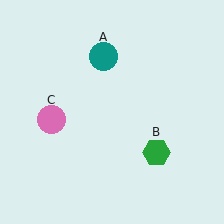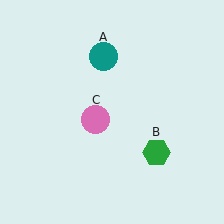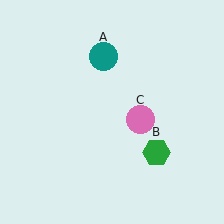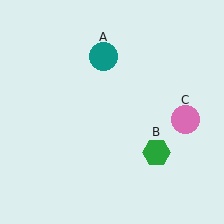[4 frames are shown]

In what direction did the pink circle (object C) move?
The pink circle (object C) moved right.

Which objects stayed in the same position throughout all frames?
Teal circle (object A) and green hexagon (object B) remained stationary.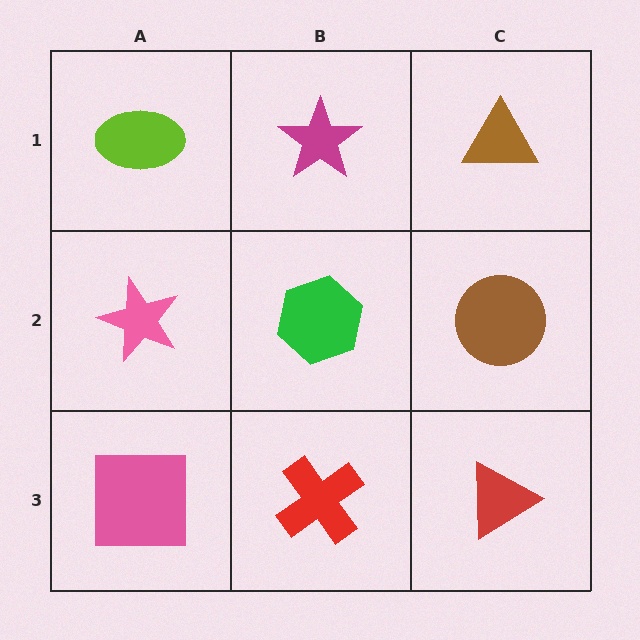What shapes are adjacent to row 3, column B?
A green hexagon (row 2, column B), a pink square (row 3, column A), a red triangle (row 3, column C).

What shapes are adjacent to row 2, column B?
A magenta star (row 1, column B), a red cross (row 3, column B), a pink star (row 2, column A), a brown circle (row 2, column C).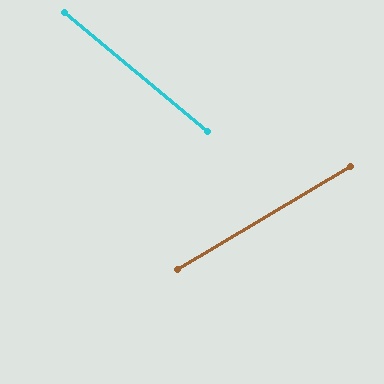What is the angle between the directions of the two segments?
Approximately 71 degrees.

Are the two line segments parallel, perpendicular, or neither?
Neither parallel nor perpendicular — they differ by about 71°.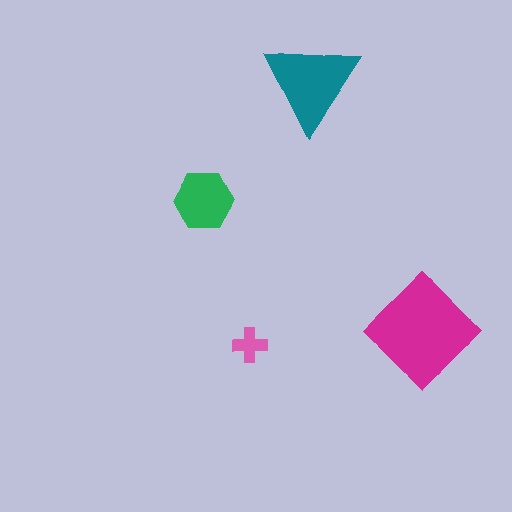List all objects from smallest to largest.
The pink cross, the green hexagon, the teal triangle, the magenta diamond.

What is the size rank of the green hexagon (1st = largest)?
3rd.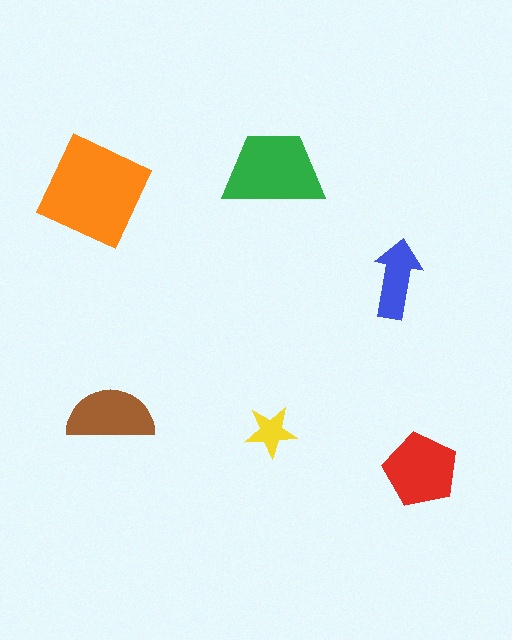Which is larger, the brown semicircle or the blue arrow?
The brown semicircle.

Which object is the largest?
The orange square.